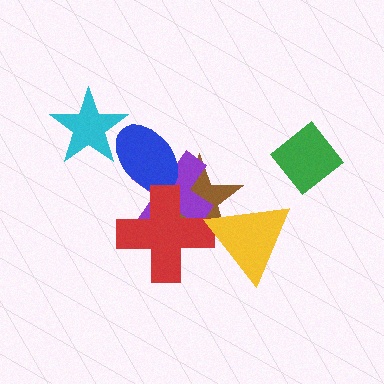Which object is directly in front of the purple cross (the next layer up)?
The blue ellipse is directly in front of the purple cross.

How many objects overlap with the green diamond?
0 objects overlap with the green diamond.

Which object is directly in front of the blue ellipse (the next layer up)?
The red cross is directly in front of the blue ellipse.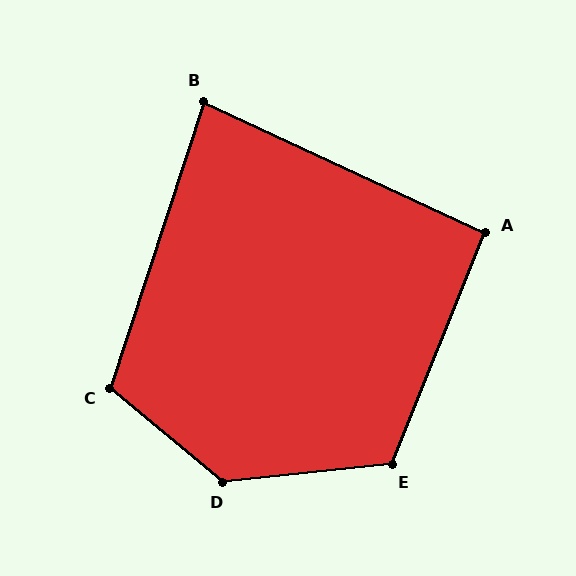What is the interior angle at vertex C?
Approximately 111 degrees (obtuse).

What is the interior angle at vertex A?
Approximately 93 degrees (approximately right).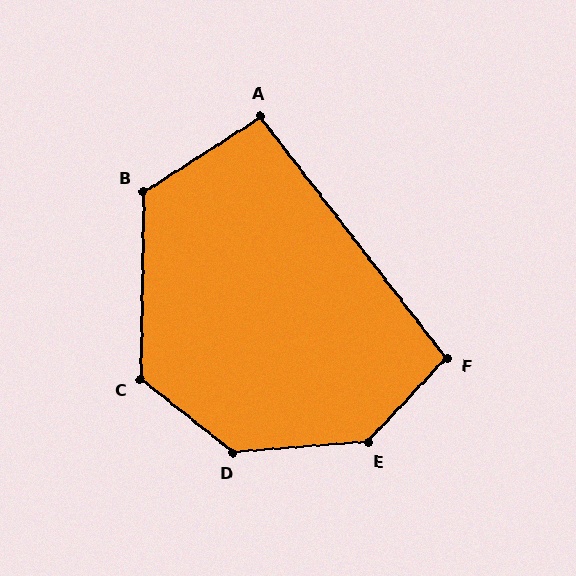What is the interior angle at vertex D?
Approximately 137 degrees (obtuse).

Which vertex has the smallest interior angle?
A, at approximately 95 degrees.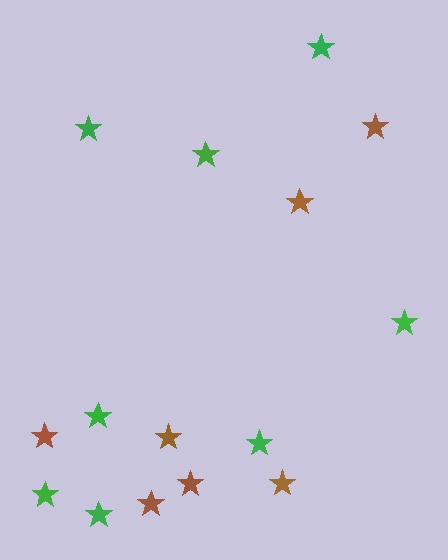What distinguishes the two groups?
There are 2 groups: one group of brown stars (7) and one group of green stars (8).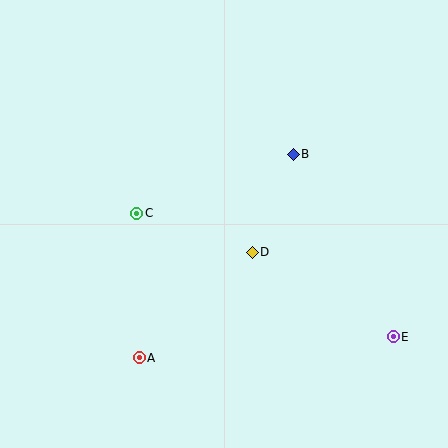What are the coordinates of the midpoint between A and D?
The midpoint between A and D is at (196, 305).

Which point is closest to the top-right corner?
Point B is closest to the top-right corner.